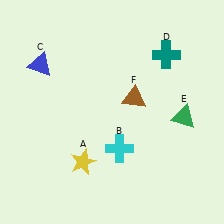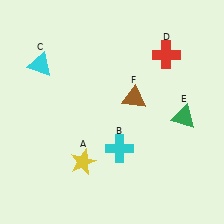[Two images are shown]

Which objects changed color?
C changed from blue to cyan. D changed from teal to red.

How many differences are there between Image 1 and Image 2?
There are 2 differences between the two images.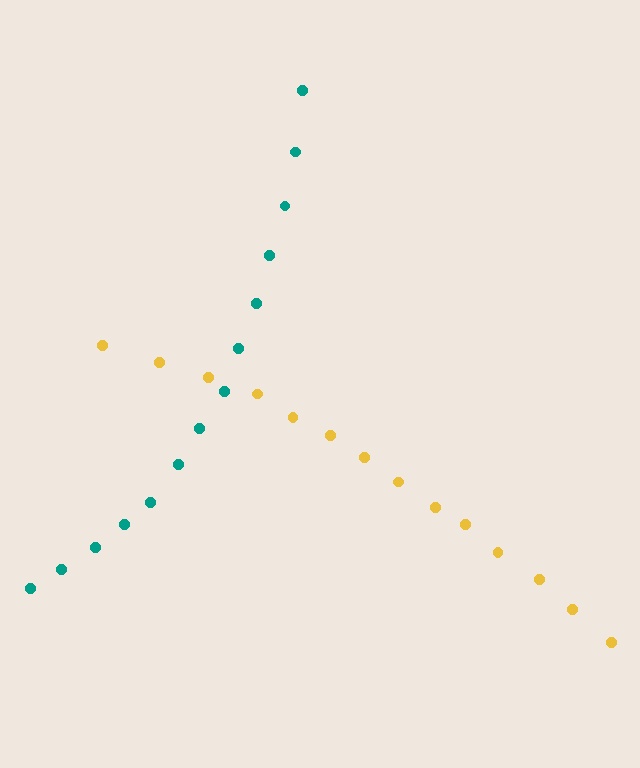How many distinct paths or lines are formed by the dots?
There are 2 distinct paths.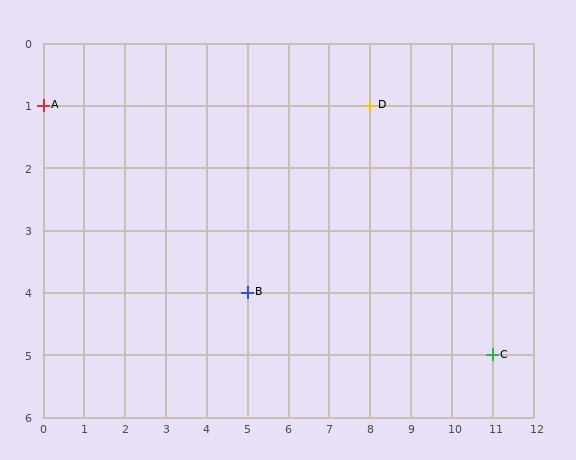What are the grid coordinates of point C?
Point C is at grid coordinates (11, 5).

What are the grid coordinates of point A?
Point A is at grid coordinates (0, 1).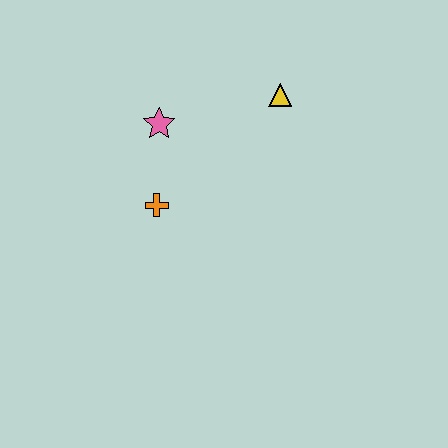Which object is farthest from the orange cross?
The yellow triangle is farthest from the orange cross.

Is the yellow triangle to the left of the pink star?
No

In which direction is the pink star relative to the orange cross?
The pink star is above the orange cross.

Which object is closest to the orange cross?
The pink star is closest to the orange cross.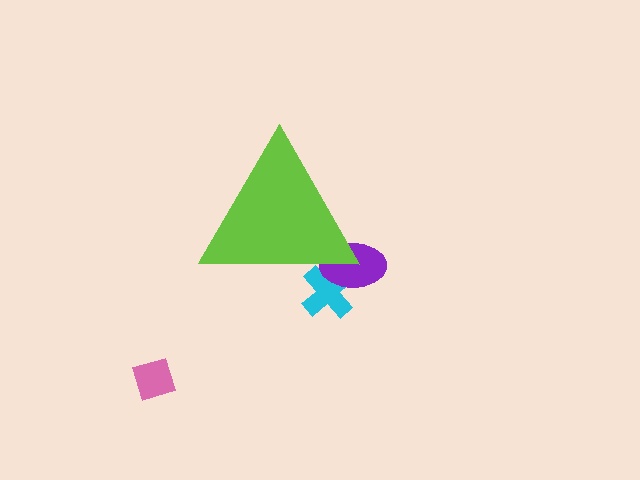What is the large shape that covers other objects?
A lime triangle.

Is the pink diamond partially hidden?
No, the pink diamond is fully visible.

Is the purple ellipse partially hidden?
Yes, the purple ellipse is partially hidden behind the lime triangle.